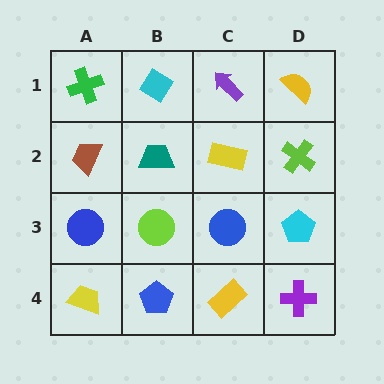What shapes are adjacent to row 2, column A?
A green cross (row 1, column A), a blue circle (row 3, column A), a teal trapezoid (row 2, column B).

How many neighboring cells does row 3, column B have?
4.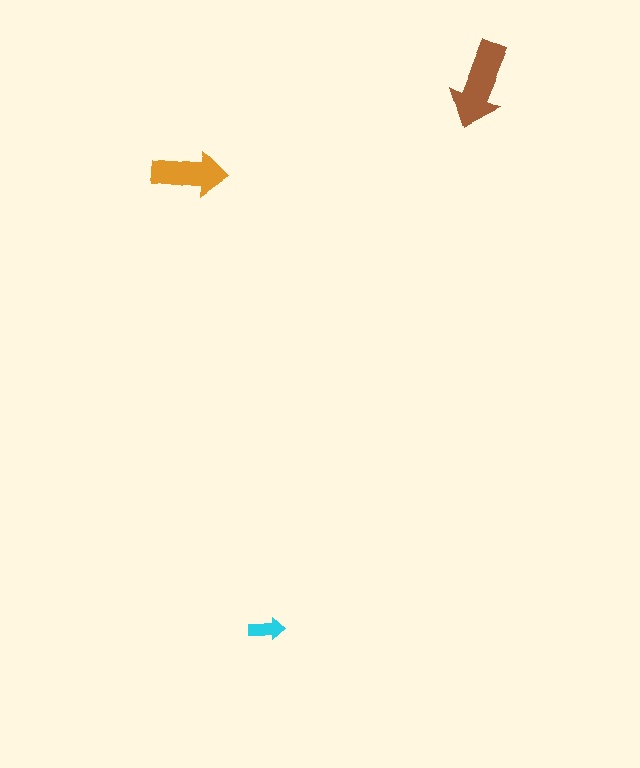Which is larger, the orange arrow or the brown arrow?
The brown one.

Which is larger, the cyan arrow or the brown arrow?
The brown one.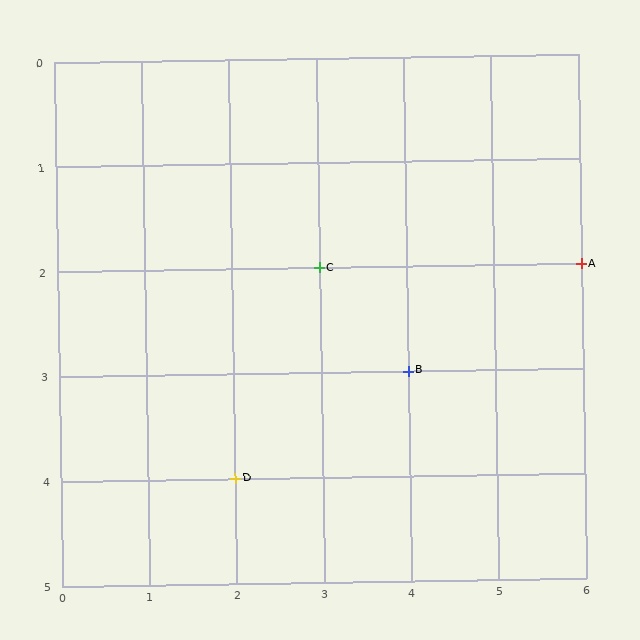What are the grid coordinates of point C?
Point C is at grid coordinates (3, 2).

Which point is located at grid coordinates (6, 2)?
Point A is at (6, 2).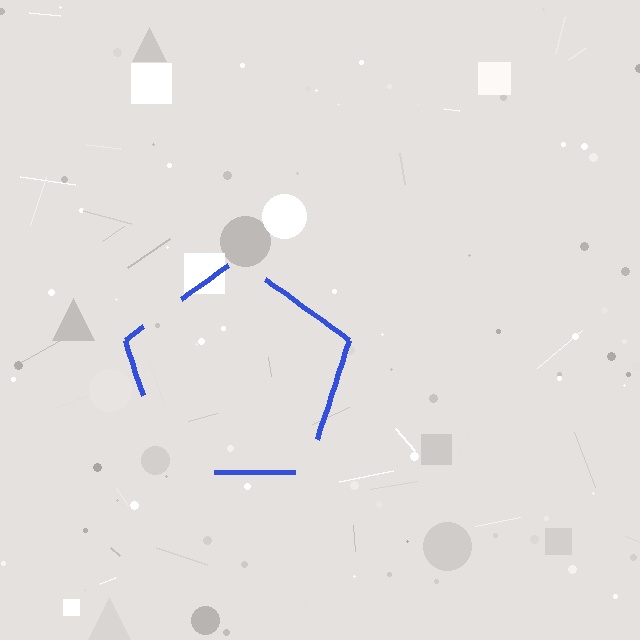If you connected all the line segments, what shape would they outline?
They would outline a pentagon.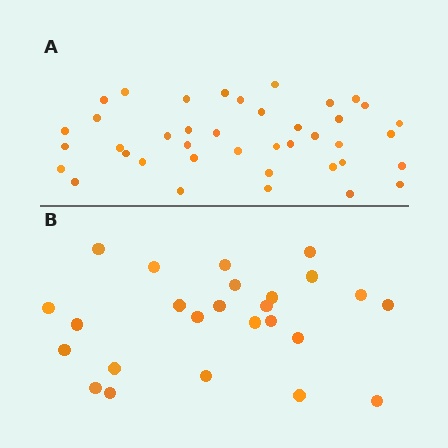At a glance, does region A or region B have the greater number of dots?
Region A (the top region) has more dots.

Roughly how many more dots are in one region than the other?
Region A has approximately 15 more dots than region B.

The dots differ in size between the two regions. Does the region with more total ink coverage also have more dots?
No. Region B has more total ink coverage because its dots are larger, but region A actually contains more individual dots. Total area can be misleading — the number of items is what matters here.